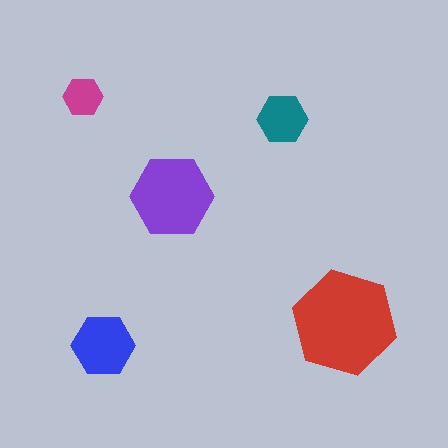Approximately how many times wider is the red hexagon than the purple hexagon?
About 1.5 times wider.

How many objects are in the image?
There are 5 objects in the image.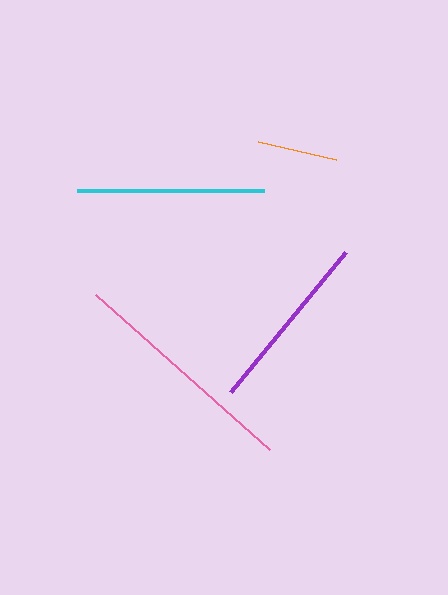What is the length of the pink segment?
The pink segment is approximately 234 pixels long.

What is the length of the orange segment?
The orange segment is approximately 80 pixels long.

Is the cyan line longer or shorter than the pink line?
The pink line is longer than the cyan line.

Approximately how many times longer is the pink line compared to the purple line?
The pink line is approximately 1.3 times the length of the purple line.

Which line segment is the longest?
The pink line is the longest at approximately 234 pixels.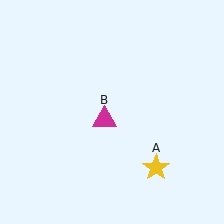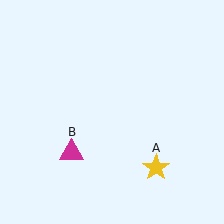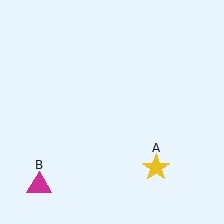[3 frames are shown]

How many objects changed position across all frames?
1 object changed position: magenta triangle (object B).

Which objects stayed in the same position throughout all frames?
Yellow star (object A) remained stationary.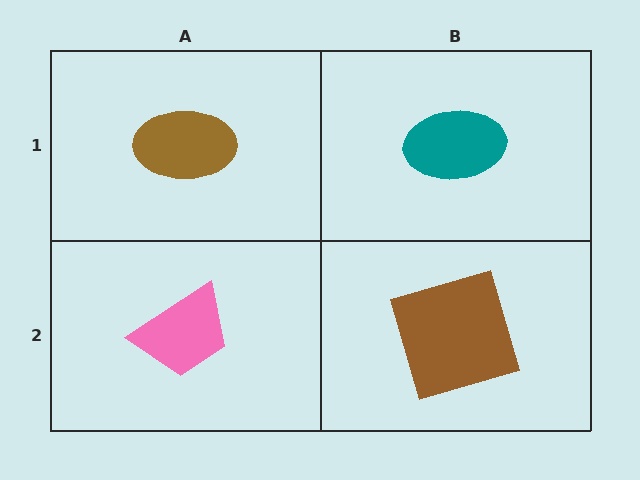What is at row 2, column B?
A brown square.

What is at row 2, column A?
A pink trapezoid.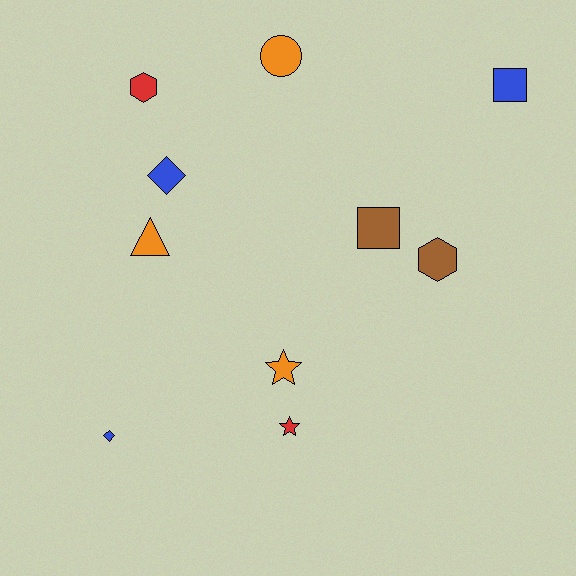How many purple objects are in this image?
There are no purple objects.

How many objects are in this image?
There are 10 objects.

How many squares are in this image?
There are 2 squares.